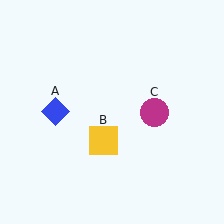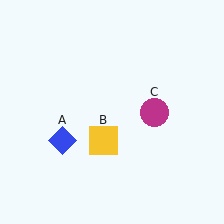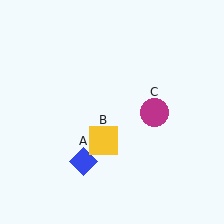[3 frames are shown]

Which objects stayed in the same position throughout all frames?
Yellow square (object B) and magenta circle (object C) remained stationary.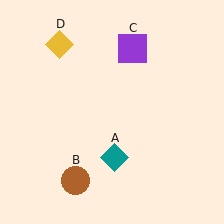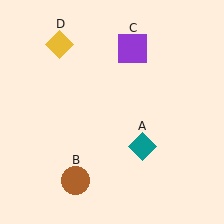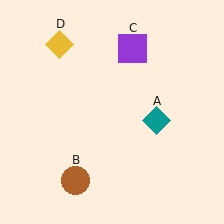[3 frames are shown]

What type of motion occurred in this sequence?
The teal diamond (object A) rotated counterclockwise around the center of the scene.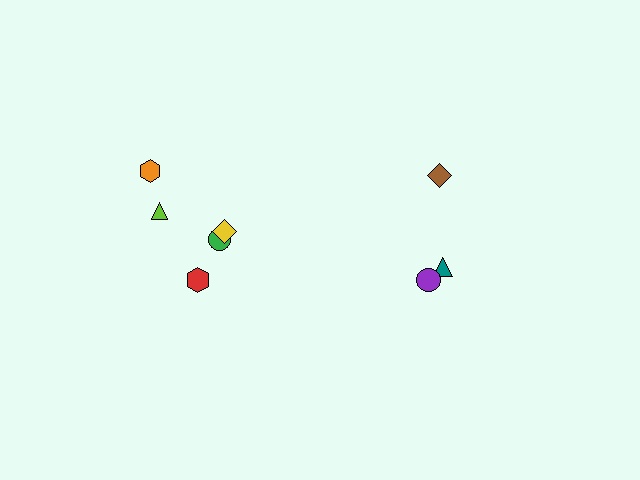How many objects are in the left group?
There are 5 objects.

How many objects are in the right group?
There are 3 objects.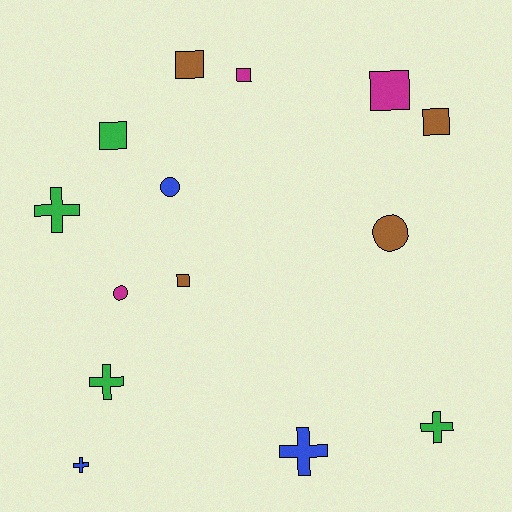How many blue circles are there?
There is 1 blue circle.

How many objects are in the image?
There are 14 objects.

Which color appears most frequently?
Brown, with 4 objects.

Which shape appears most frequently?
Square, with 6 objects.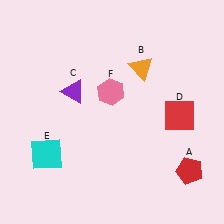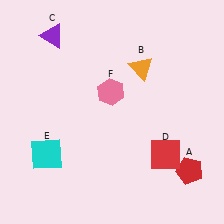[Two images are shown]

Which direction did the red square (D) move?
The red square (D) moved down.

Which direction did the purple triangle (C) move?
The purple triangle (C) moved up.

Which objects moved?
The objects that moved are: the purple triangle (C), the red square (D).